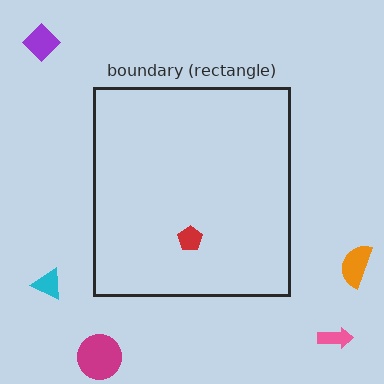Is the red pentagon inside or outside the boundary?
Inside.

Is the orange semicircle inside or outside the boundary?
Outside.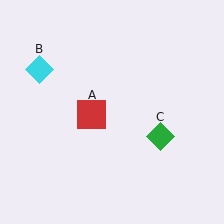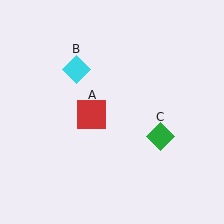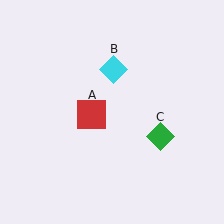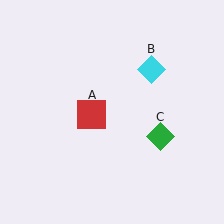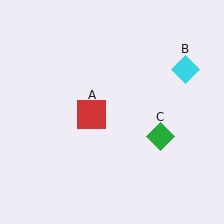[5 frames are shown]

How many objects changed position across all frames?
1 object changed position: cyan diamond (object B).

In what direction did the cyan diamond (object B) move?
The cyan diamond (object B) moved right.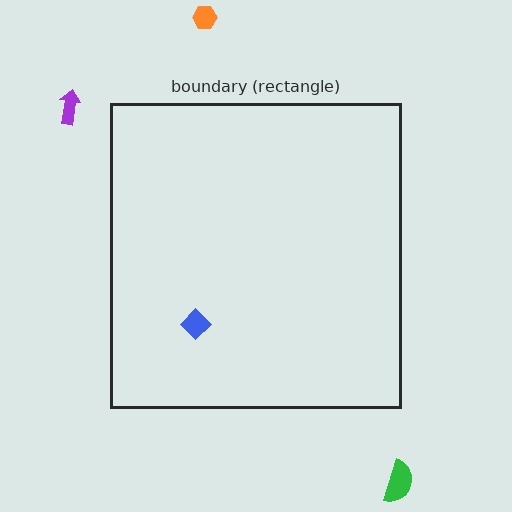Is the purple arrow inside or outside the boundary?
Outside.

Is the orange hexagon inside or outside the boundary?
Outside.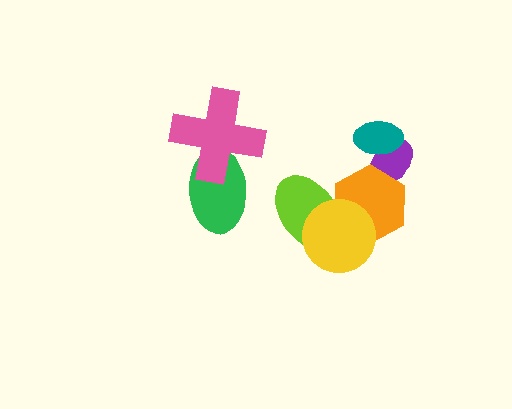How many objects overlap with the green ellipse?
1 object overlaps with the green ellipse.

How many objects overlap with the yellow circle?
2 objects overlap with the yellow circle.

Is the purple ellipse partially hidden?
Yes, it is partially covered by another shape.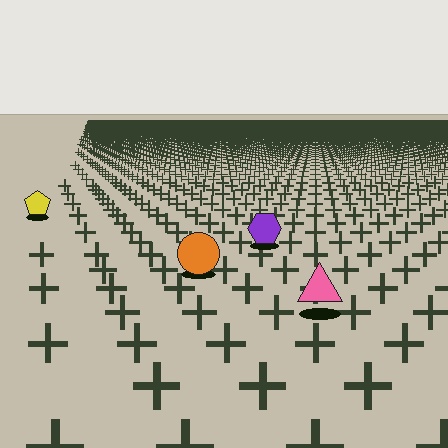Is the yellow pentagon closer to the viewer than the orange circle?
No. The orange circle is closer — you can tell from the texture gradient: the ground texture is coarser near it.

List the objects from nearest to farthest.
From nearest to farthest: the pink triangle, the orange circle, the purple hexagon, the yellow pentagon.